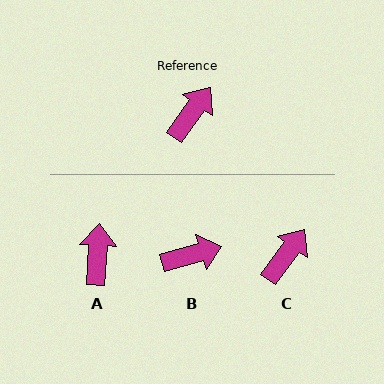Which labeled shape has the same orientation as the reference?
C.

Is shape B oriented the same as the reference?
No, it is off by about 38 degrees.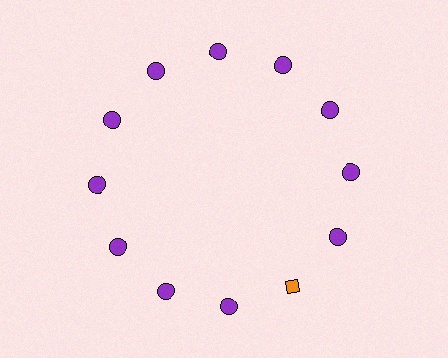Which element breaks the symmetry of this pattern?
The orange diamond at roughly the 5 o'clock position breaks the symmetry. All other shapes are purple circles.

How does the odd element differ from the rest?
It differs in both color (orange instead of purple) and shape (diamond instead of circle).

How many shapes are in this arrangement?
There are 12 shapes arranged in a ring pattern.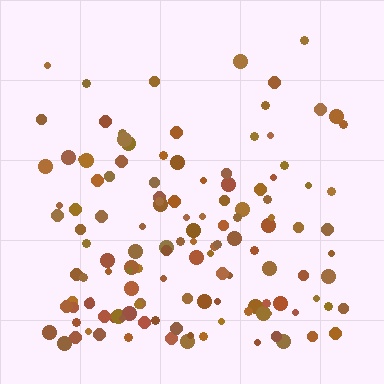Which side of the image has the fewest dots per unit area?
The top.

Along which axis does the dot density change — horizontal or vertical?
Vertical.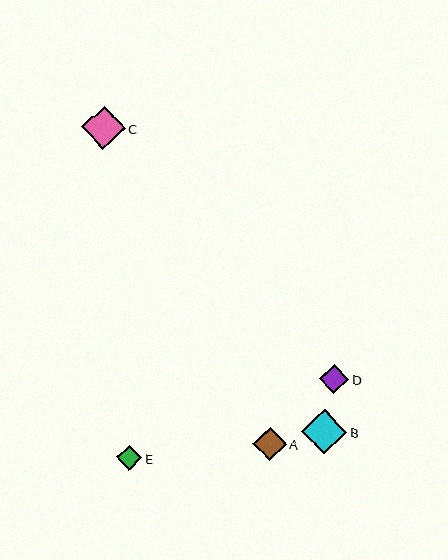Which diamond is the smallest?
Diamond E is the smallest with a size of approximately 25 pixels.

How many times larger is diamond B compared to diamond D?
Diamond B is approximately 1.5 times the size of diamond D.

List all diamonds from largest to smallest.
From largest to smallest: B, C, A, D, E.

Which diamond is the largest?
Diamond B is the largest with a size of approximately 45 pixels.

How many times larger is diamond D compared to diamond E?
Diamond D is approximately 1.2 times the size of diamond E.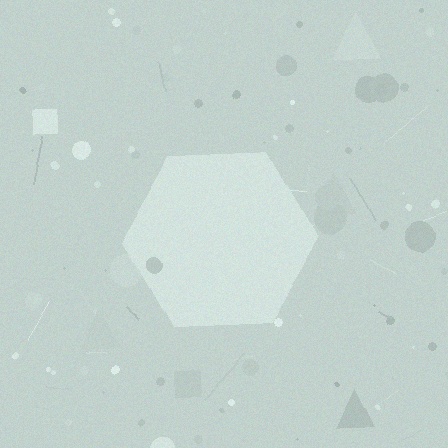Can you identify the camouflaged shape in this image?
The camouflaged shape is a hexagon.